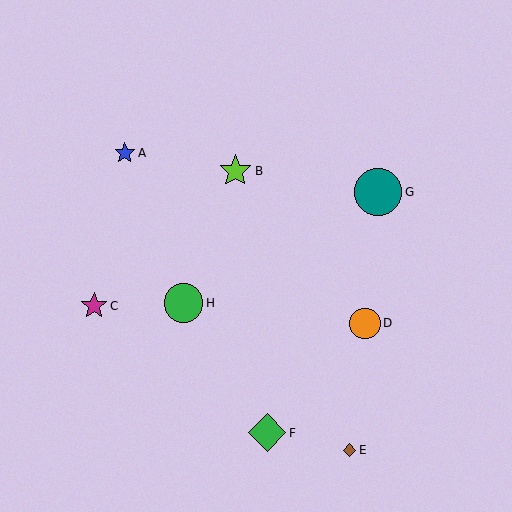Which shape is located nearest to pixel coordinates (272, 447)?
The green diamond (labeled F) at (267, 433) is nearest to that location.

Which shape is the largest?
The teal circle (labeled G) is the largest.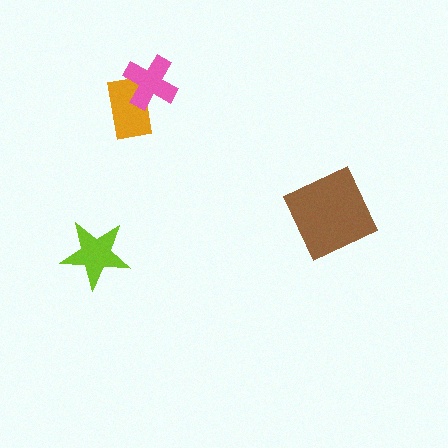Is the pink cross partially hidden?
No, no other shape covers it.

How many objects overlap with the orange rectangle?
1 object overlaps with the orange rectangle.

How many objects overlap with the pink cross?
1 object overlaps with the pink cross.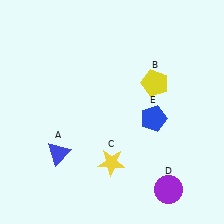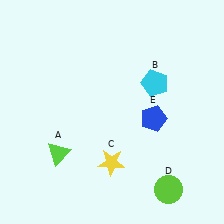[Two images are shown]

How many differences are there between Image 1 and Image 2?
There are 3 differences between the two images.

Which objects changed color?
A changed from blue to lime. B changed from yellow to cyan. D changed from purple to lime.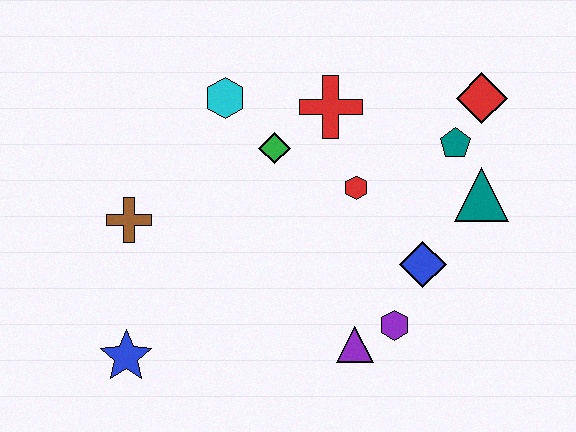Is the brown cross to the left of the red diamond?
Yes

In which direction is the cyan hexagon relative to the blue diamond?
The cyan hexagon is to the left of the blue diamond.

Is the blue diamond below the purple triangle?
No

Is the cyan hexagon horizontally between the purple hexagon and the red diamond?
No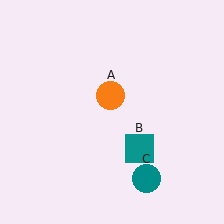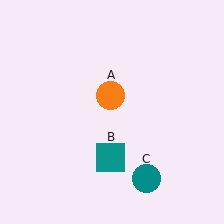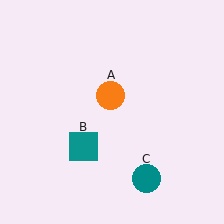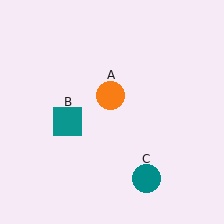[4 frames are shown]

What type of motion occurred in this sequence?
The teal square (object B) rotated clockwise around the center of the scene.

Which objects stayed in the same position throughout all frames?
Orange circle (object A) and teal circle (object C) remained stationary.